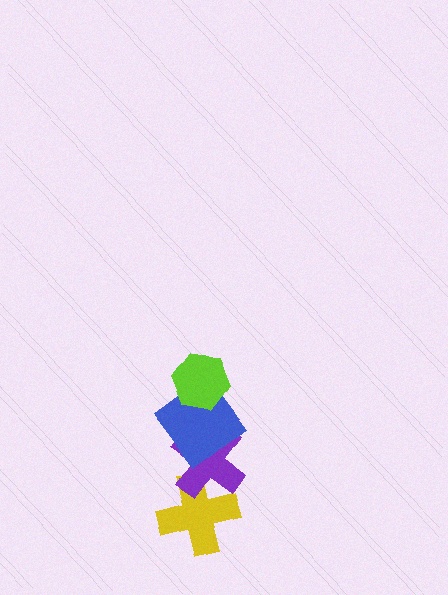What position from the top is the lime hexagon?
The lime hexagon is 1st from the top.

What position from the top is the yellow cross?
The yellow cross is 4th from the top.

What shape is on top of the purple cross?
The blue diamond is on top of the purple cross.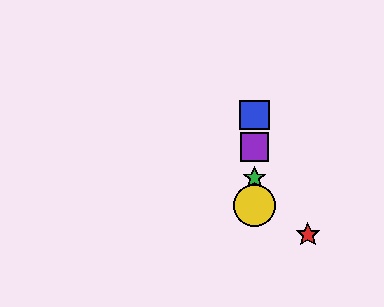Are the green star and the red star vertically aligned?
No, the green star is at x≈255 and the red star is at x≈308.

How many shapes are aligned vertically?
4 shapes (the blue square, the green star, the yellow circle, the purple square) are aligned vertically.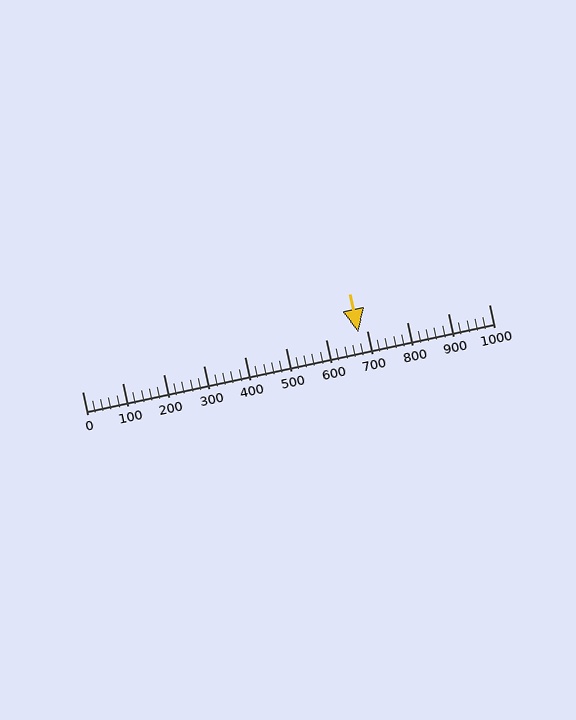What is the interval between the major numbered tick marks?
The major tick marks are spaced 100 units apart.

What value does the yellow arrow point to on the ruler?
The yellow arrow points to approximately 680.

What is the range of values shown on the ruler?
The ruler shows values from 0 to 1000.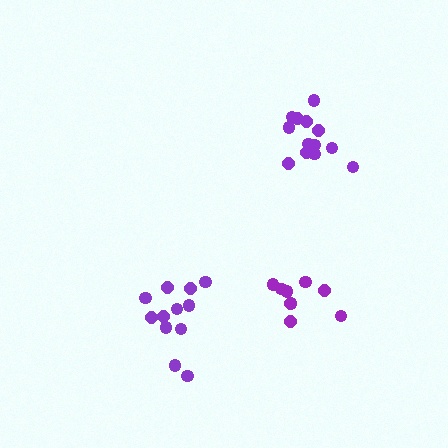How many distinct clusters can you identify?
There are 3 distinct clusters.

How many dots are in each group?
Group 1: 9 dots, Group 2: 12 dots, Group 3: 13 dots (34 total).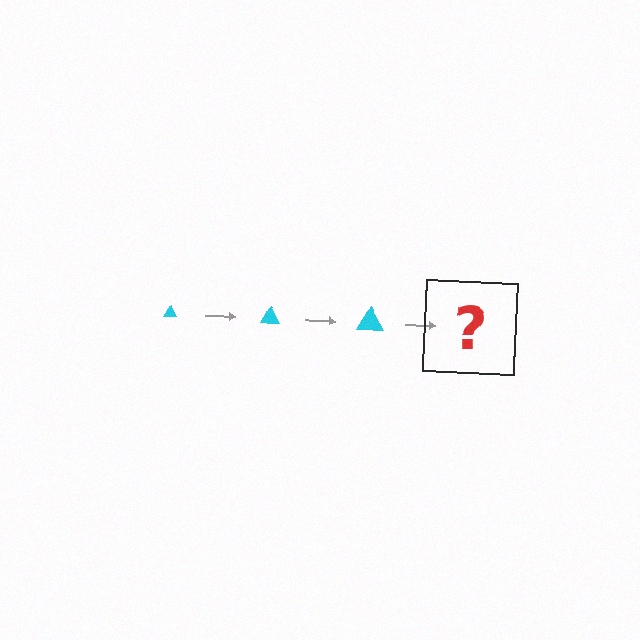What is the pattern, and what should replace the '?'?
The pattern is that the triangle gets progressively larger each step. The '?' should be a cyan triangle, larger than the previous one.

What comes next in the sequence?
The next element should be a cyan triangle, larger than the previous one.